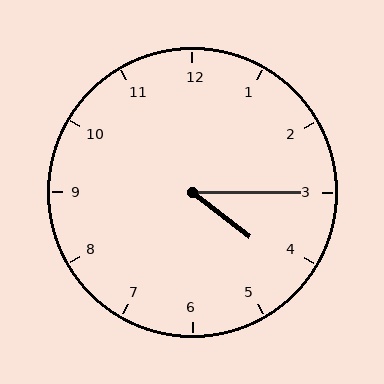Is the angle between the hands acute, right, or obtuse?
It is acute.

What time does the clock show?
4:15.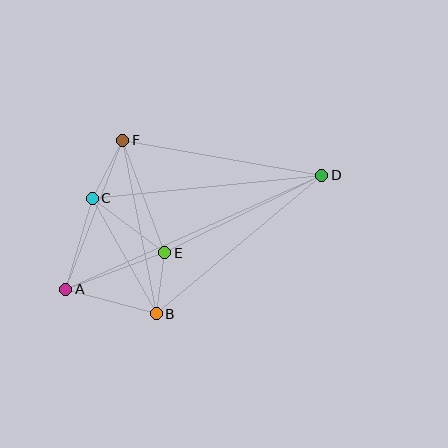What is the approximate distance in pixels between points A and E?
The distance between A and E is approximately 106 pixels.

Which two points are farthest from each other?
Points A and D are farthest from each other.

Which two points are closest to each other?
Points B and E are closest to each other.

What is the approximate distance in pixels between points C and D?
The distance between C and D is approximately 230 pixels.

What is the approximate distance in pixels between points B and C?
The distance between B and C is approximately 132 pixels.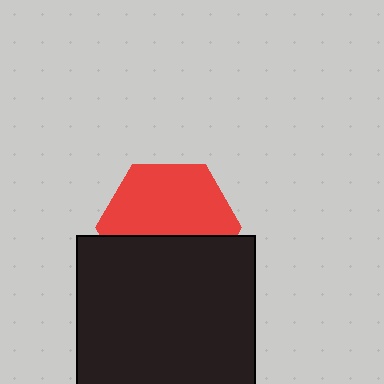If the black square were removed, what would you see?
You would see the complete red hexagon.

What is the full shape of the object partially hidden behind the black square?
The partially hidden object is a red hexagon.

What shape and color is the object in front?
The object in front is a black square.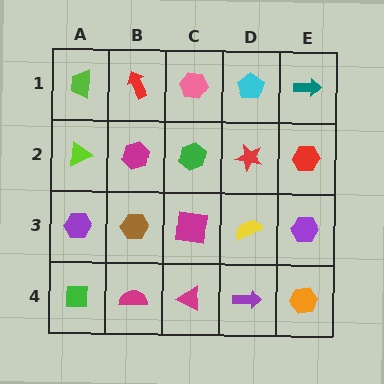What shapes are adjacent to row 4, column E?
A purple hexagon (row 3, column E), a purple arrow (row 4, column D).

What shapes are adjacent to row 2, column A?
A lime trapezoid (row 1, column A), a purple hexagon (row 3, column A), a magenta hexagon (row 2, column B).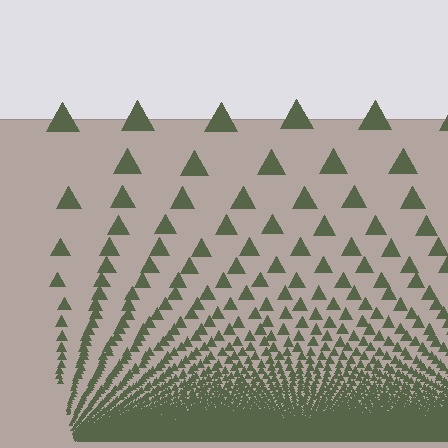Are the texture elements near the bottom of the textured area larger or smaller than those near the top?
Smaller. The gradient is inverted — elements near the bottom are smaller and denser.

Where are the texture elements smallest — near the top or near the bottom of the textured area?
Near the bottom.